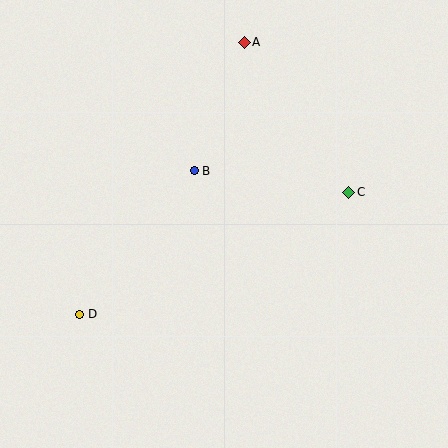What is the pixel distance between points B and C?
The distance between B and C is 156 pixels.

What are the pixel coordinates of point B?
Point B is at (194, 171).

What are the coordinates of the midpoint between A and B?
The midpoint between A and B is at (219, 106).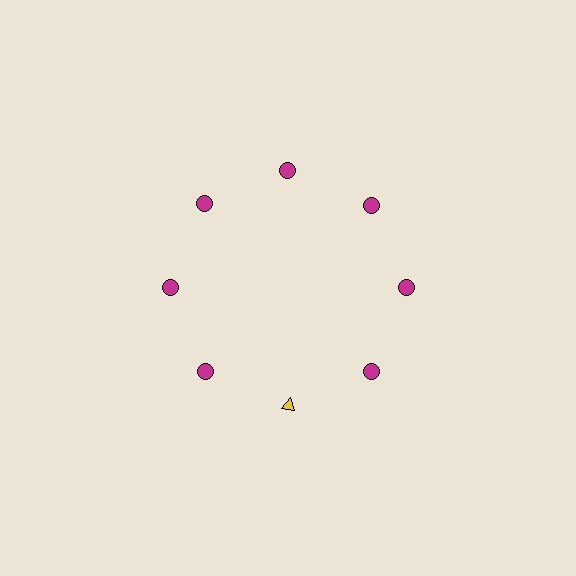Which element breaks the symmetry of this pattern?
The yellow triangle at roughly the 6 o'clock position breaks the symmetry. All other shapes are magenta circles.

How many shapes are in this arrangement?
There are 8 shapes arranged in a ring pattern.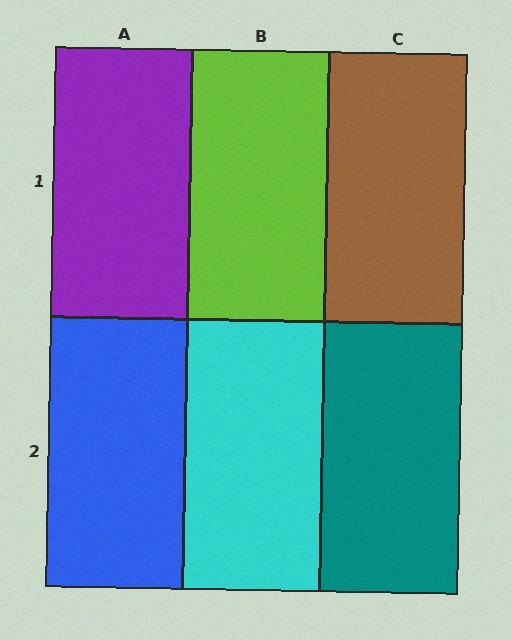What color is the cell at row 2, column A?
Blue.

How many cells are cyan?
1 cell is cyan.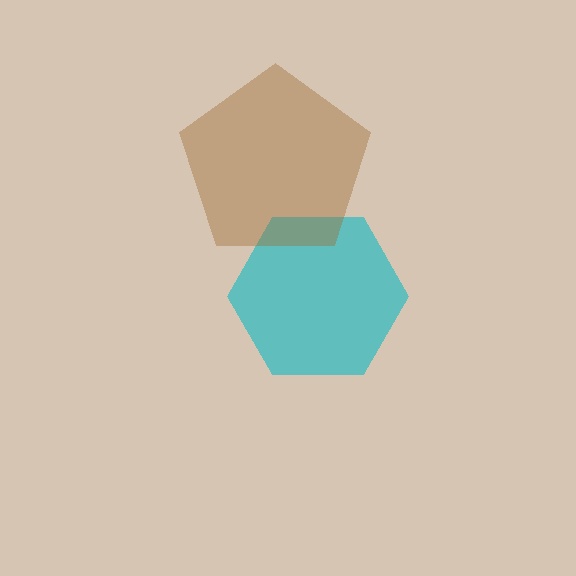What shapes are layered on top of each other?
The layered shapes are: a cyan hexagon, a brown pentagon.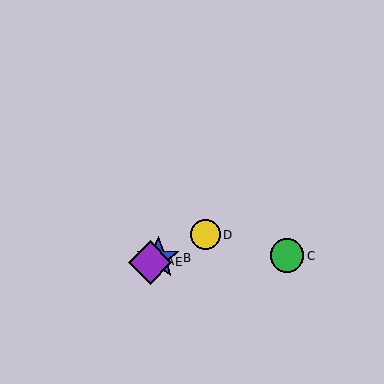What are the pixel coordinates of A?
Object A is at (153, 261).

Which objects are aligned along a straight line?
Objects A, B, D, E are aligned along a straight line.